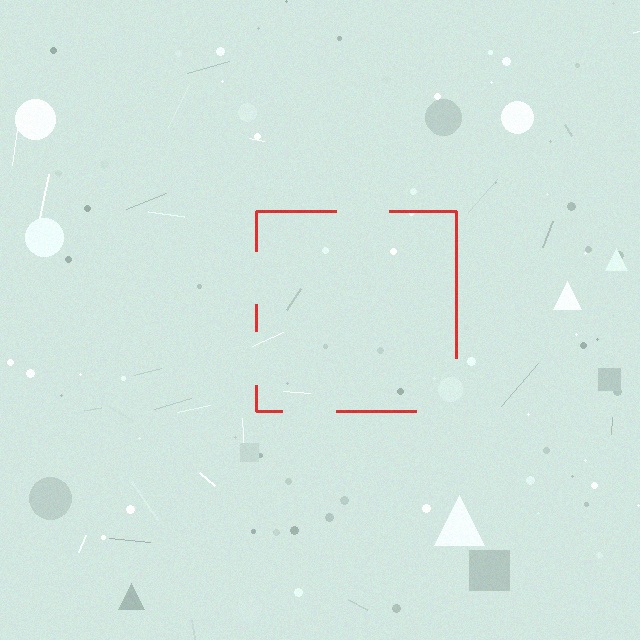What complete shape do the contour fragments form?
The contour fragments form a square.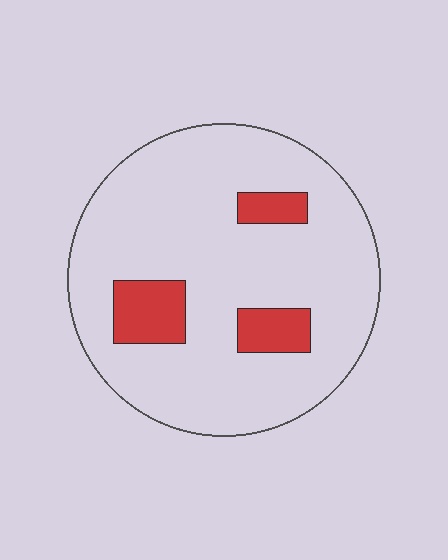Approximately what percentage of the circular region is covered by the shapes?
Approximately 15%.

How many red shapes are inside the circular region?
3.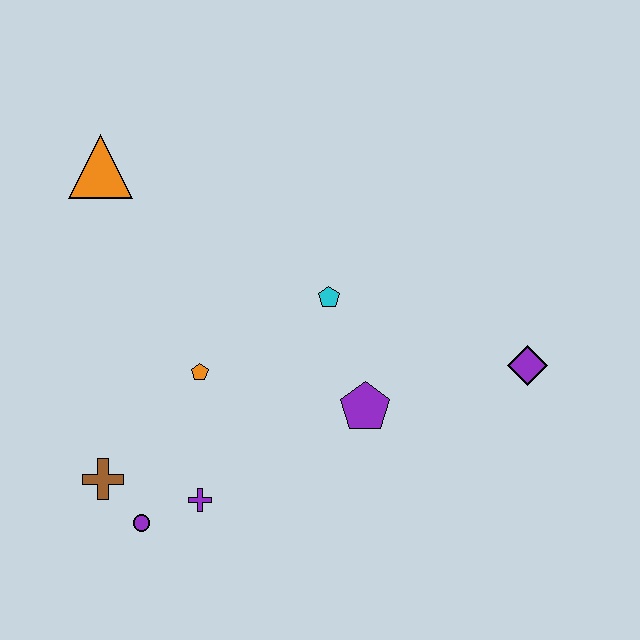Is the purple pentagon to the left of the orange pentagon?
No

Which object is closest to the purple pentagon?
The cyan pentagon is closest to the purple pentagon.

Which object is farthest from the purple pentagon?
The orange triangle is farthest from the purple pentagon.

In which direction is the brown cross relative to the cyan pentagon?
The brown cross is to the left of the cyan pentagon.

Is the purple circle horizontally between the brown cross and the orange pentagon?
Yes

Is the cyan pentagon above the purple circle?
Yes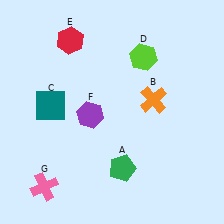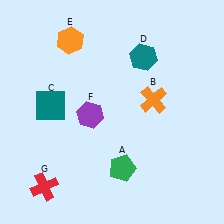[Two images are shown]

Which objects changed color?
D changed from lime to teal. E changed from red to orange. G changed from pink to red.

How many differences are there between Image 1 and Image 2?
There are 3 differences between the two images.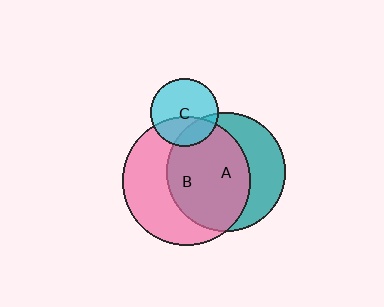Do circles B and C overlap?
Yes.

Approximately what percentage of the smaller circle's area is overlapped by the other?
Approximately 35%.